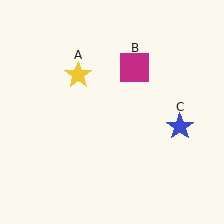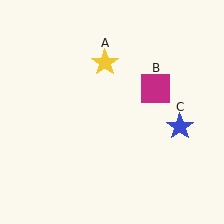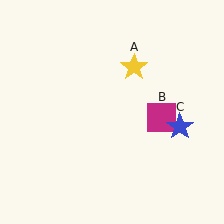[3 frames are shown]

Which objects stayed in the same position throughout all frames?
Blue star (object C) remained stationary.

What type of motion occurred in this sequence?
The yellow star (object A), magenta square (object B) rotated clockwise around the center of the scene.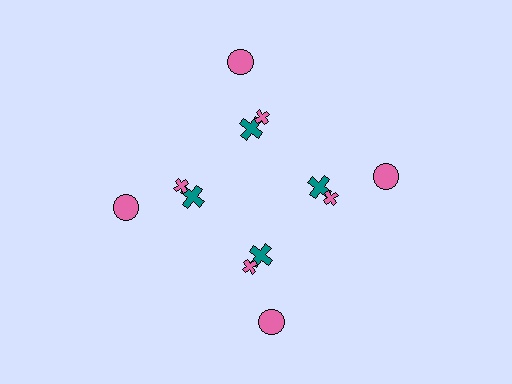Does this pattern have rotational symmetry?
Yes, this pattern has 4-fold rotational symmetry. It looks the same after rotating 90 degrees around the center.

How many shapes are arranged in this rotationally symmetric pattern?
There are 12 shapes, arranged in 4 groups of 3.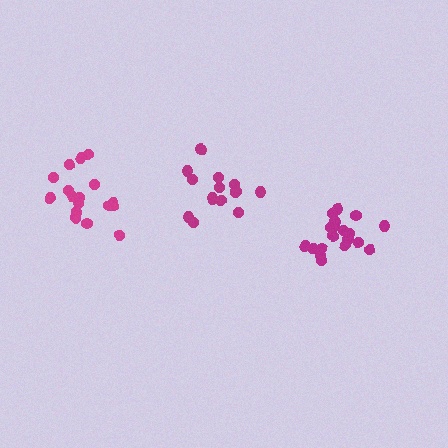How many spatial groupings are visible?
There are 3 spatial groupings.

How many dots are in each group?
Group 1: 15 dots, Group 2: 17 dots, Group 3: 20 dots (52 total).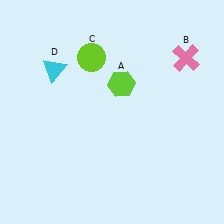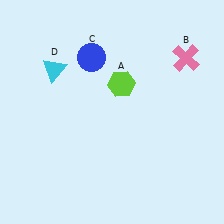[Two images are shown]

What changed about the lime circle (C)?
In Image 1, C is lime. In Image 2, it changed to blue.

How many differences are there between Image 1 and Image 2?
There is 1 difference between the two images.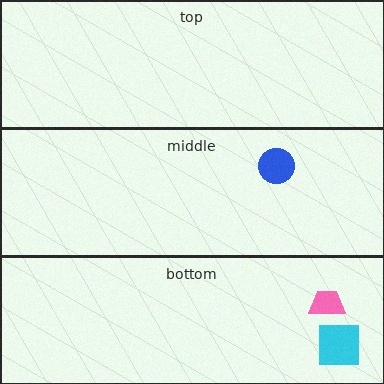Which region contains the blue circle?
The middle region.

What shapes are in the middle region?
The blue circle.